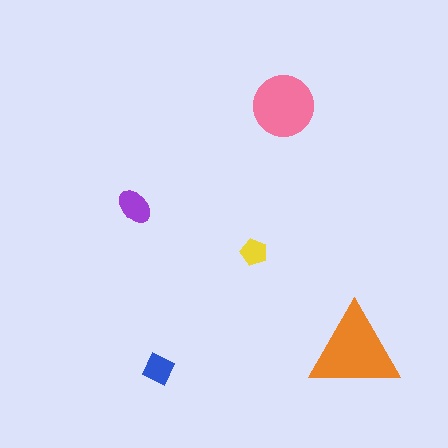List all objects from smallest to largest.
The yellow pentagon, the blue diamond, the purple ellipse, the pink circle, the orange triangle.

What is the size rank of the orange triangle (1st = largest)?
1st.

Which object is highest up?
The pink circle is topmost.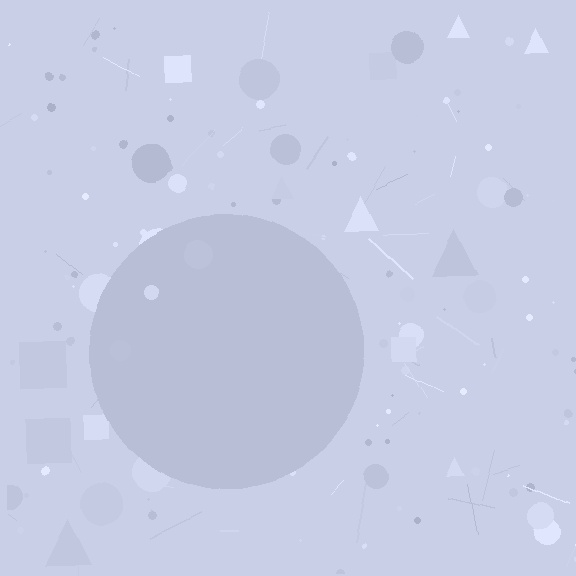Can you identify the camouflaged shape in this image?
The camouflaged shape is a circle.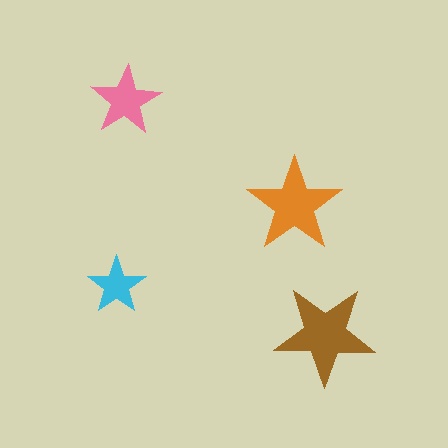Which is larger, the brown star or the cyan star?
The brown one.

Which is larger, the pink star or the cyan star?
The pink one.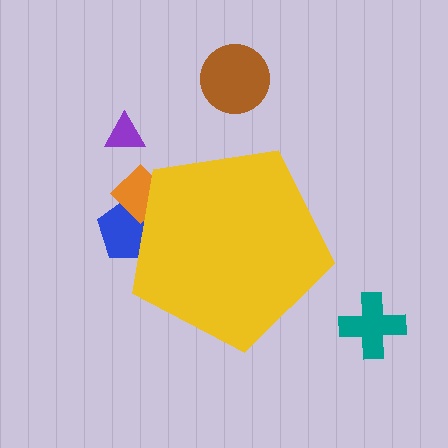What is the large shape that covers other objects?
A yellow pentagon.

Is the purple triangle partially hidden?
No, the purple triangle is fully visible.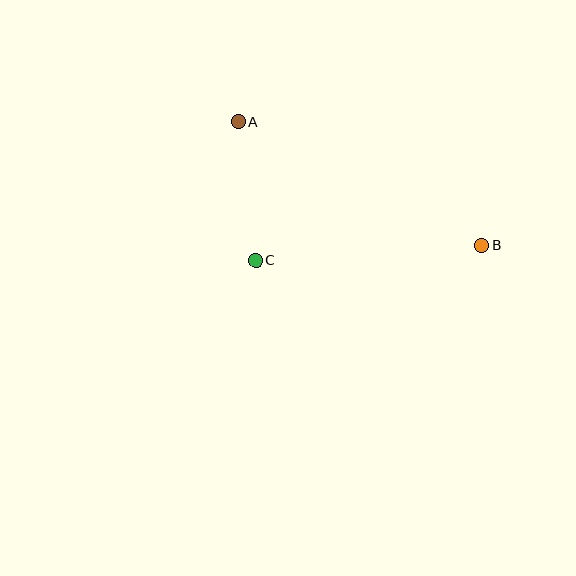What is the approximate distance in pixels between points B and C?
The distance between B and C is approximately 227 pixels.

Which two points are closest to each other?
Points A and C are closest to each other.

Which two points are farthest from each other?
Points A and B are farthest from each other.